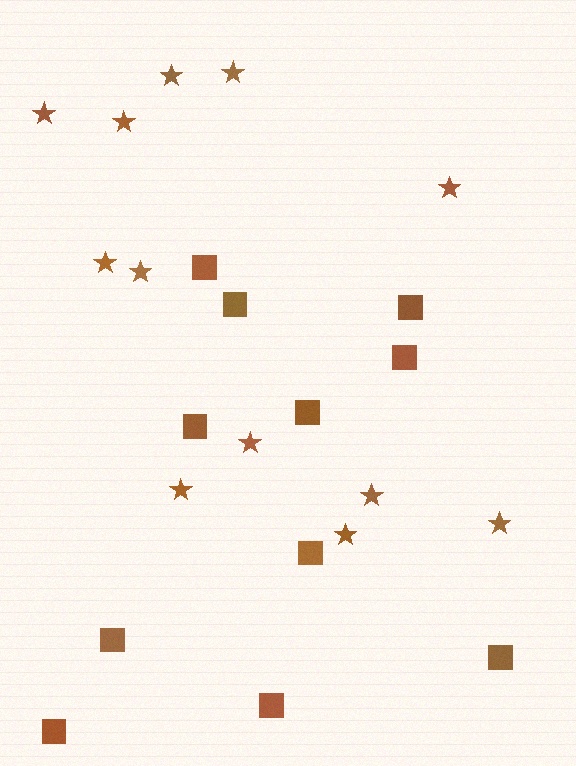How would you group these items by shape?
There are 2 groups: one group of squares (11) and one group of stars (12).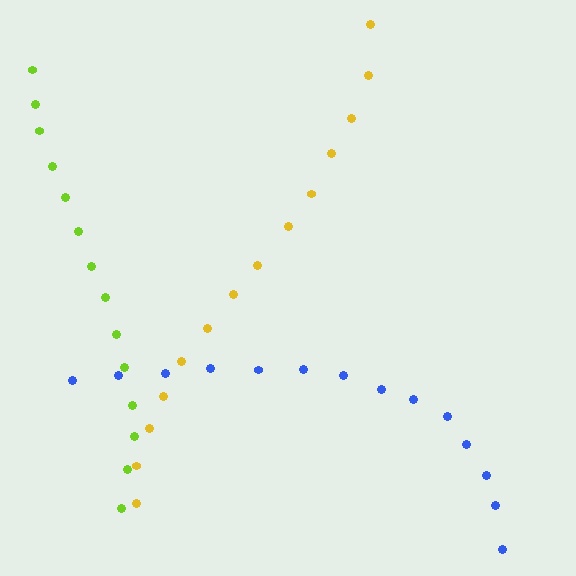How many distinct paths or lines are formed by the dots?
There are 3 distinct paths.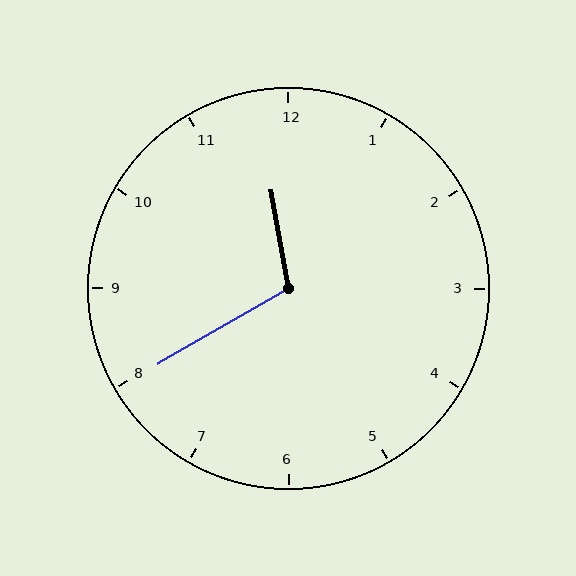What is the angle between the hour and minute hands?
Approximately 110 degrees.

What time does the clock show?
11:40.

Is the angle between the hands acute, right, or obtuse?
It is obtuse.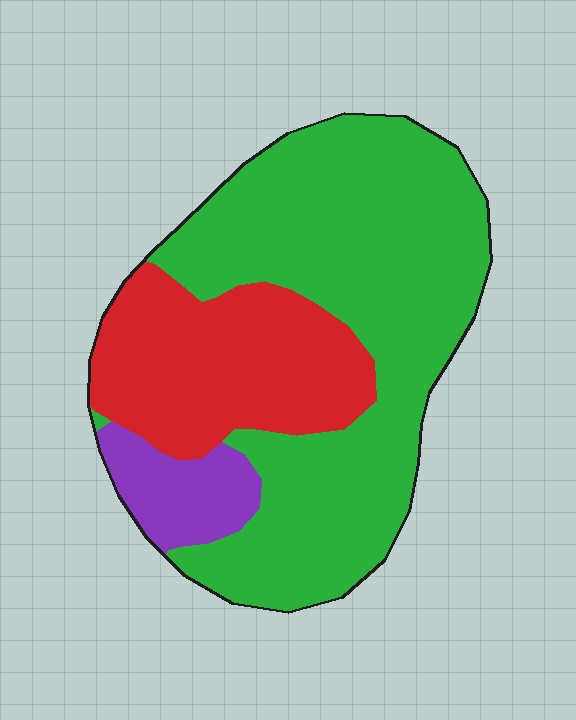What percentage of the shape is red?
Red takes up about one quarter (1/4) of the shape.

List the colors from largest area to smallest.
From largest to smallest: green, red, purple.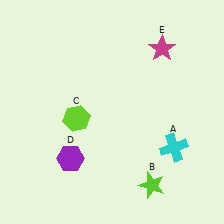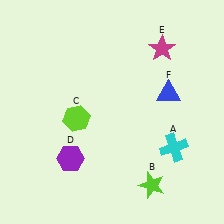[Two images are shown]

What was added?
A blue triangle (F) was added in Image 2.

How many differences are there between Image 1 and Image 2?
There is 1 difference between the two images.